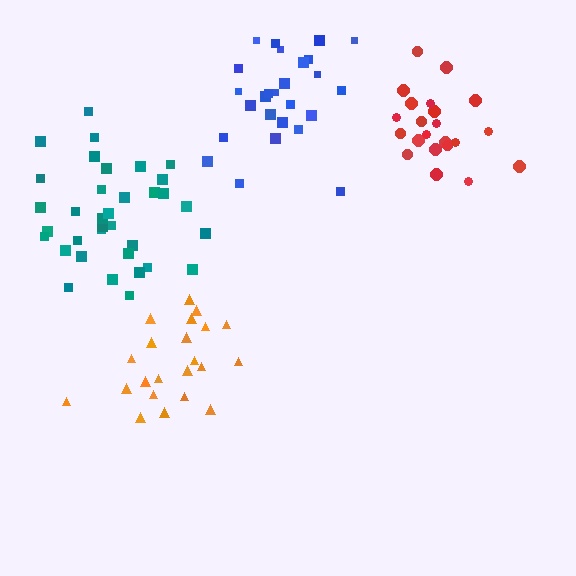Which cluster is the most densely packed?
Red.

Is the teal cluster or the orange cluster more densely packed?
Orange.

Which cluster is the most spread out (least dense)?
Teal.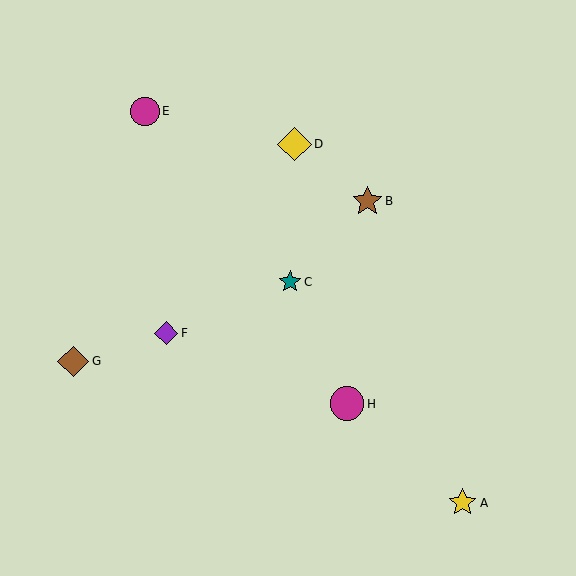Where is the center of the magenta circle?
The center of the magenta circle is at (347, 404).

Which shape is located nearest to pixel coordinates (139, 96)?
The magenta circle (labeled E) at (145, 111) is nearest to that location.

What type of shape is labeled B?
Shape B is a brown star.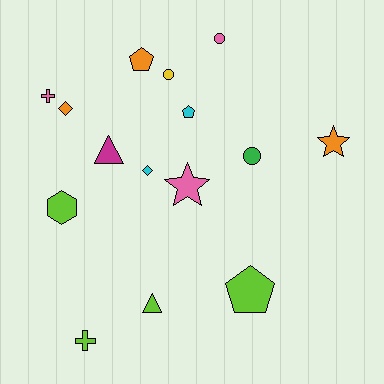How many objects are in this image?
There are 15 objects.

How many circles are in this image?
There are 3 circles.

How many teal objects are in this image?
There are no teal objects.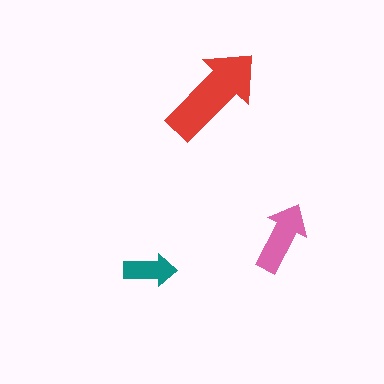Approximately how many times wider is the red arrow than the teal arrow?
About 2 times wider.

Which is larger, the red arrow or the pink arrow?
The red one.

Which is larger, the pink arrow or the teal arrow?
The pink one.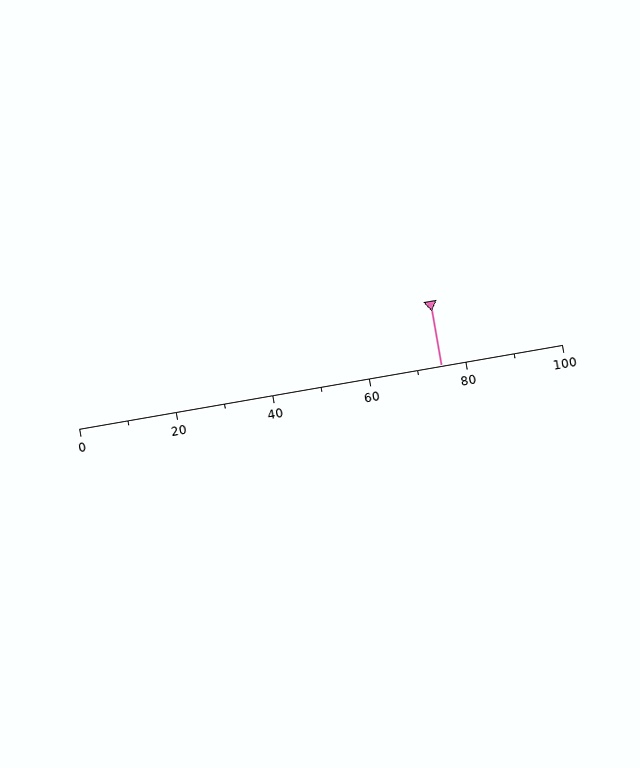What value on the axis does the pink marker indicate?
The marker indicates approximately 75.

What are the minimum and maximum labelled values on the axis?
The axis runs from 0 to 100.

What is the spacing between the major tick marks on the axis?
The major ticks are spaced 20 apart.